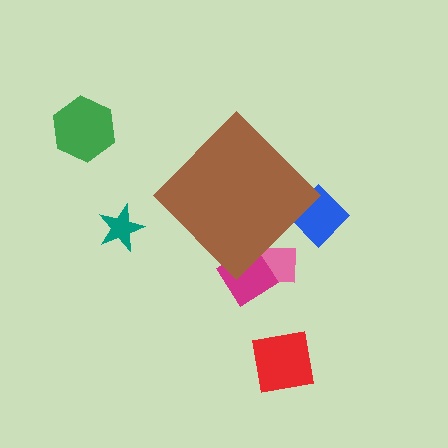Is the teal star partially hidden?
No, the teal star is fully visible.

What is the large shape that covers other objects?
A brown diamond.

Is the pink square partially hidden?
Yes, the pink square is partially hidden behind the brown diamond.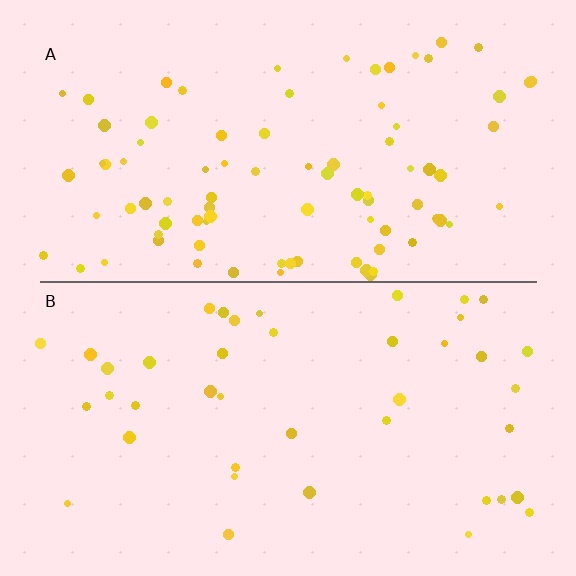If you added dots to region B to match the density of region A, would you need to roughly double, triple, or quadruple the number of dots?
Approximately double.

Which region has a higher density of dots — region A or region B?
A (the top).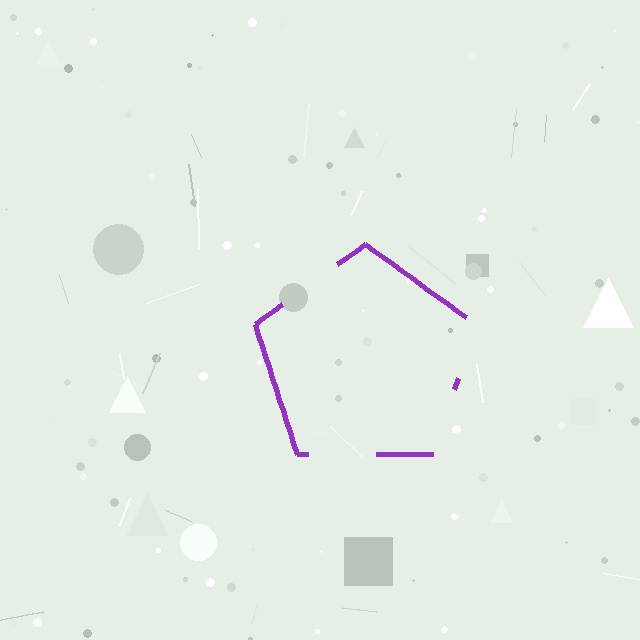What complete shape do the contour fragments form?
The contour fragments form a pentagon.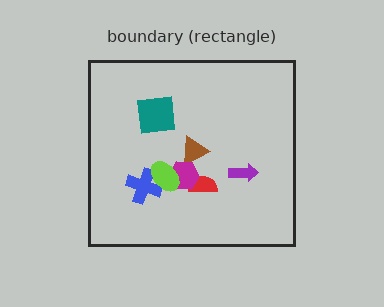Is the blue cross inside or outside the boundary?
Inside.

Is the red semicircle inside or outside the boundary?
Inside.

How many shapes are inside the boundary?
7 inside, 0 outside.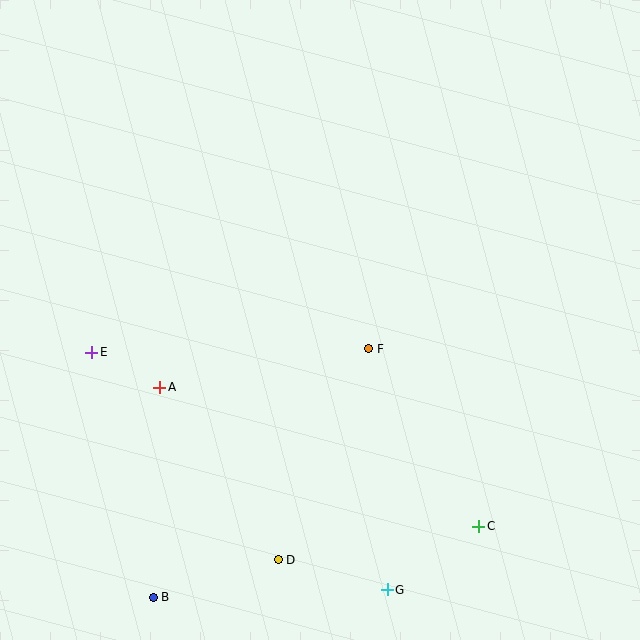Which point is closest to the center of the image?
Point F at (369, 349) is closest to the center.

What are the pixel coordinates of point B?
Point B is at (153, 597).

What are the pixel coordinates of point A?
Point A is at (160, 387).